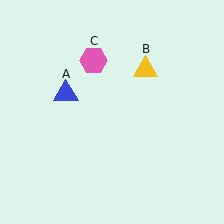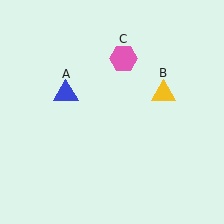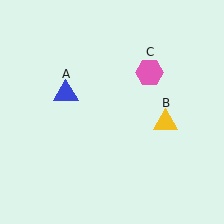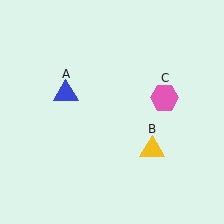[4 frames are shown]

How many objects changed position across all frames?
2 objects changed position: yellow triangle (object B), pink hexagon (object C).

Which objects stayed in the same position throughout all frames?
Blue triangle (object A) remained stationary.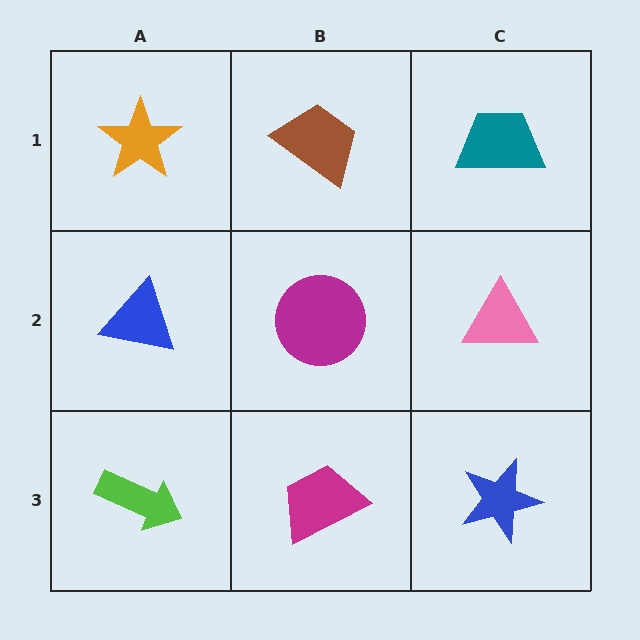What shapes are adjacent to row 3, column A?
A blue triangle (row 2, column A), a magenta trapezoid (row 3, column B).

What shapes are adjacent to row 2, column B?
A brown trapezoid (row 1, column B), a magenta trapezoid (row 3, column B), a blue triangle (row 2, column A), a pink triangle (row 2, column C).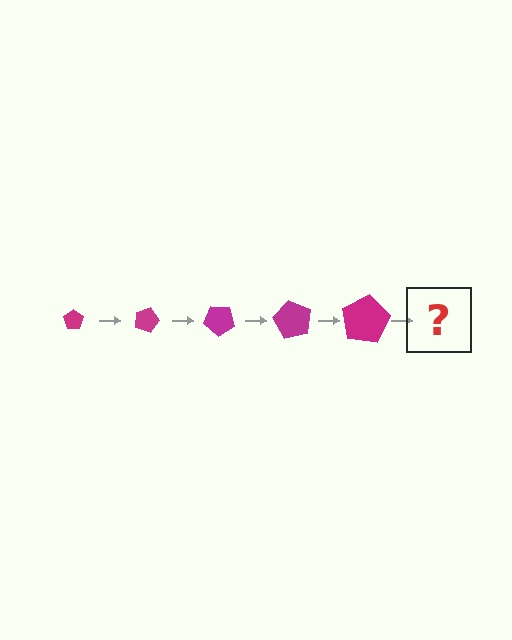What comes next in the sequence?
The next element should be a pentagon, larger than the previous one and rotated 100 degrees from the start.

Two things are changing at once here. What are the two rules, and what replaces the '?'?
The two rules are that the pentagon grows larger each step and it rotates 20 degrees each step. The '?' should be a pentagon, larger than the previous one and rotated 100 degrees from the start.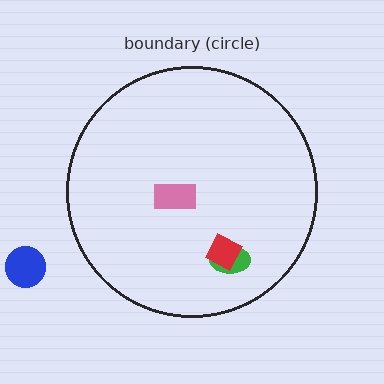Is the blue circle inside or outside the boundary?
Outside.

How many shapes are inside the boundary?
3 inside, 1 outside.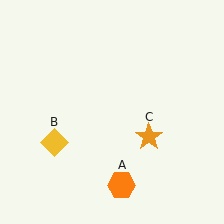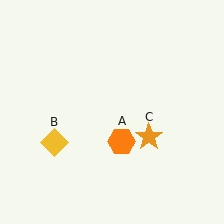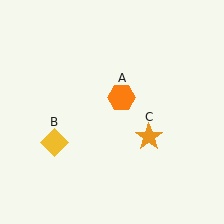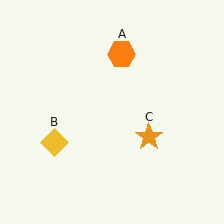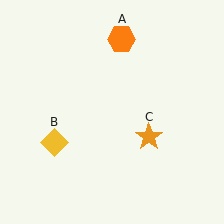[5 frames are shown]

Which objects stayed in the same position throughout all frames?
Yellow diamond (object B) and orange star (object C) remained stationary.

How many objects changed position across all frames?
1 object changed position: orange hexagon (object A).